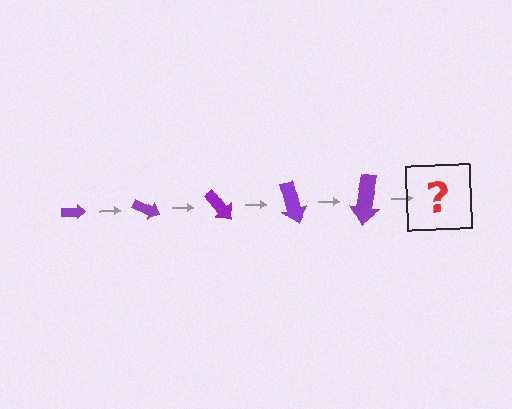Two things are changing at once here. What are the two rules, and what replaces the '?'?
The two rules are that the arrow grows larger each step and it rotates 25 degrees each step. The '?' should be an arrow, larger than the previous one and rotated 125 degrees from the start.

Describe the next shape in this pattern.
It should be an arrow, larger than the previous one and rotated 125 degrees from the start.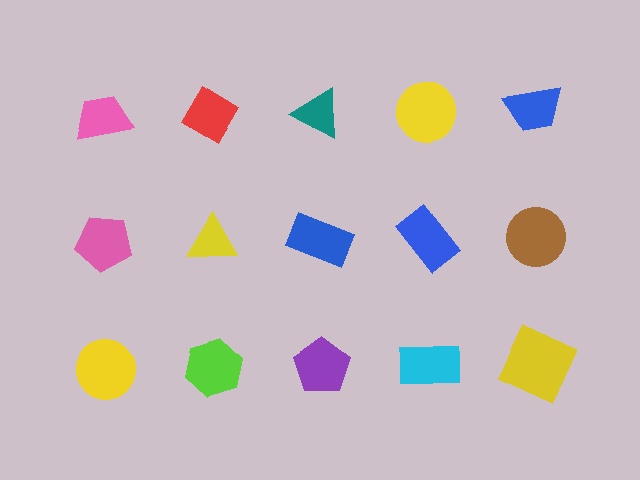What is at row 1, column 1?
A pink trapezoid.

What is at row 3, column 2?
A lime hexagon.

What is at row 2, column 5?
A brown circle.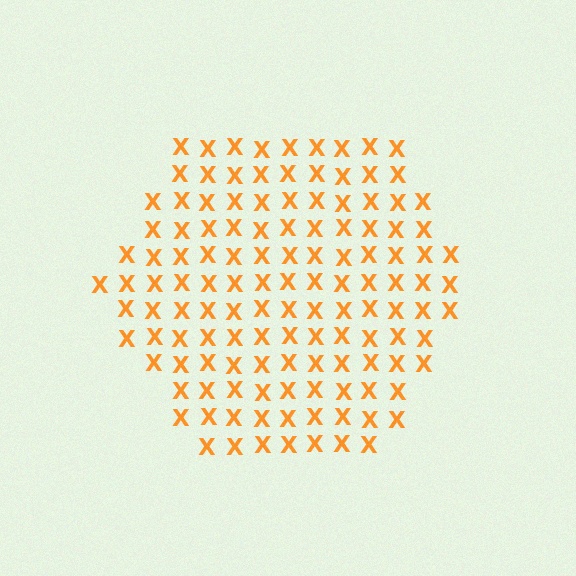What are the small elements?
The small elements are letter X's.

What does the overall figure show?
The overall figure shows a hexagon.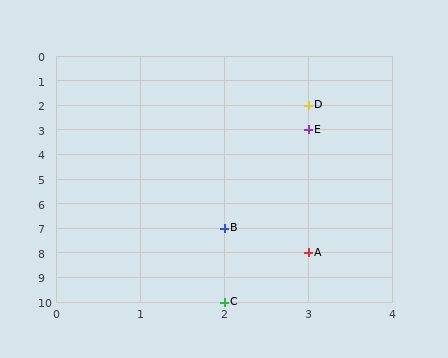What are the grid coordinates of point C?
Point C is at grid coordinates (2, 10).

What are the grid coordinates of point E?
Point E is at grid coordinates (3, 3).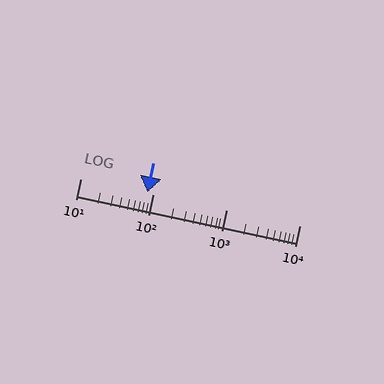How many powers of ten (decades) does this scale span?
The scale spans 3 decades, from 10 to 10000.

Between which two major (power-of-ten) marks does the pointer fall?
The pointer is between 10 and 100.